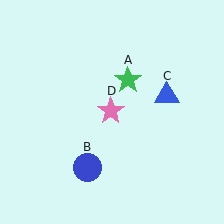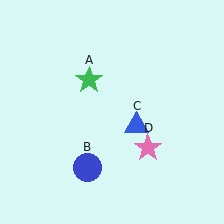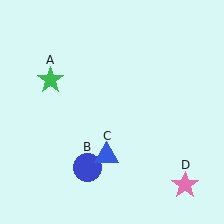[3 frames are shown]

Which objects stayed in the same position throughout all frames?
Blue circle (object B) remained stationary.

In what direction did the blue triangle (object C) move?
The blue triangle (object C) moved down and to the left.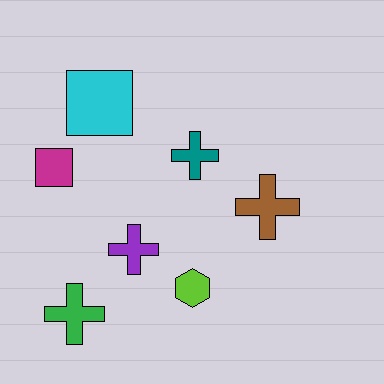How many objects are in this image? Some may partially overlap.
There are 7 objects.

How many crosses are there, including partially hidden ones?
There are 4 crosses.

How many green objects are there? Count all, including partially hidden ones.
There is 1 green object.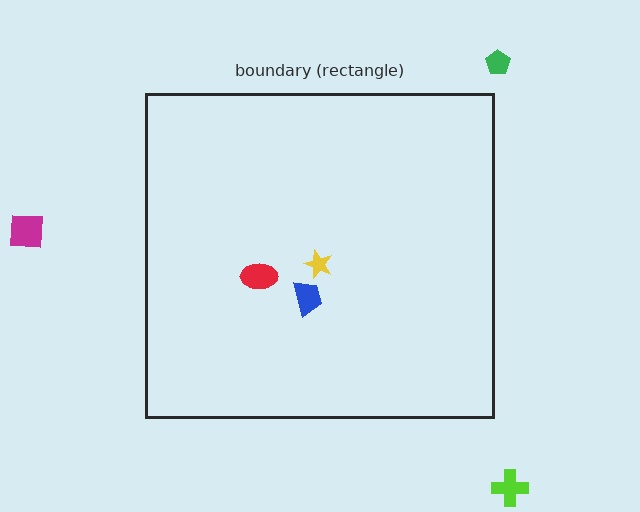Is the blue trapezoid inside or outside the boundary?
Inside.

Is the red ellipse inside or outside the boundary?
Inside.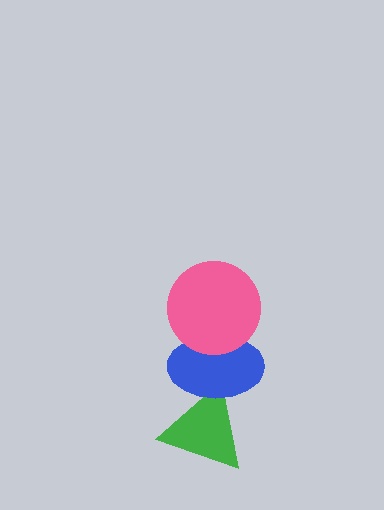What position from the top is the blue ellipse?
The blue ellipse is 2nd from the top.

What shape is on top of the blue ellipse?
The pink circle is on top of the blue ellipse.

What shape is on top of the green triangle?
The blue ellipse is on top of the green triangle.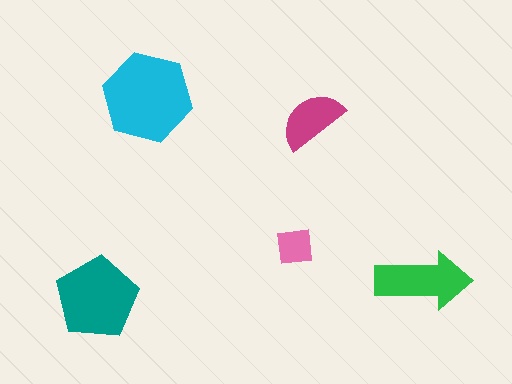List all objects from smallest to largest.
The pink square, the magenta semicircle, the green arrow, the teal pentagon, the cyan hexagon.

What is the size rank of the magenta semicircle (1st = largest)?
4th.